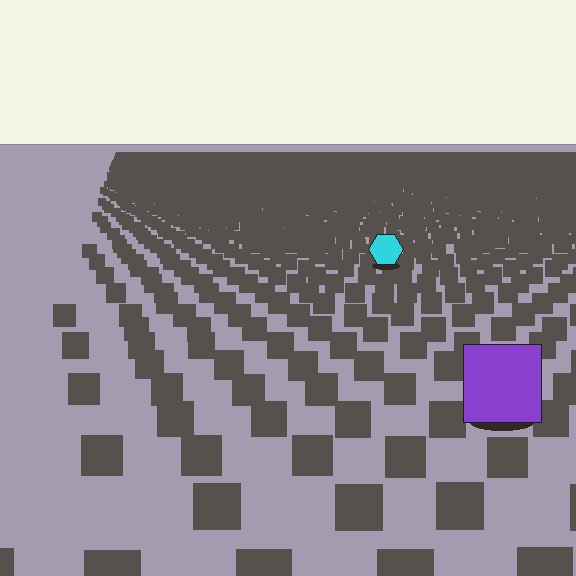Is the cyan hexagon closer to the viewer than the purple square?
No. The purple square is closer — you can tell from the texture gradient: the ground texture is coarser near it.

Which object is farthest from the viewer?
The cyan hexagon is farthest from the viewer. It appears smaller and the ground texture around it is denser.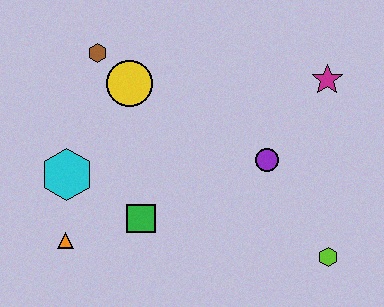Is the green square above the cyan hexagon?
No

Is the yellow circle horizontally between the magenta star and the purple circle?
No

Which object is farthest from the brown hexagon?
The lime hexagon is farthest from the brown hexagon.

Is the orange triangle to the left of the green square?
Yes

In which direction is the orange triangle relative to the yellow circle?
The orange triangle is below the yellow circle.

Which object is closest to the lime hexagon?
The purple circle is closest to the lime hexagon.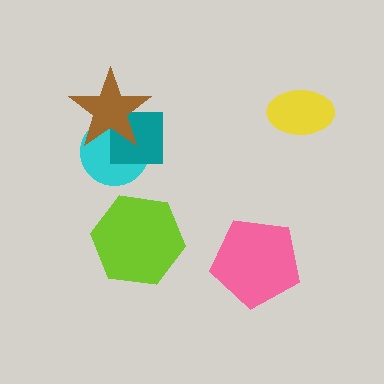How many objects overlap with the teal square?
2 objects overlap with the teal square.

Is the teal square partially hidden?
Yes, it is partially covered by another shape.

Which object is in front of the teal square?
The brown star is in front of the teal square.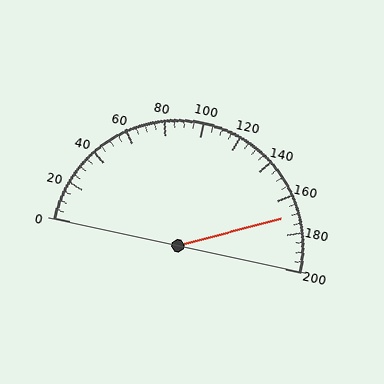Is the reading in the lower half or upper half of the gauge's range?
The reading is in the upper half of the range (0 to 200).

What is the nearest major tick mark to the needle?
The nearest major tick mark is 160.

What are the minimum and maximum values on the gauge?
The gauge ranges from 0 to 200.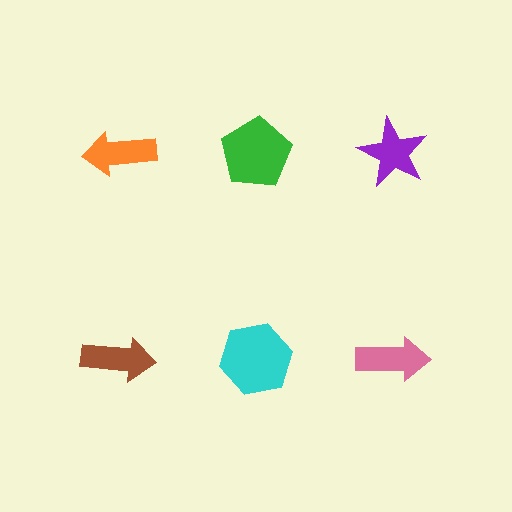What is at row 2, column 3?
A pink arrow.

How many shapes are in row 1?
3 shapes.